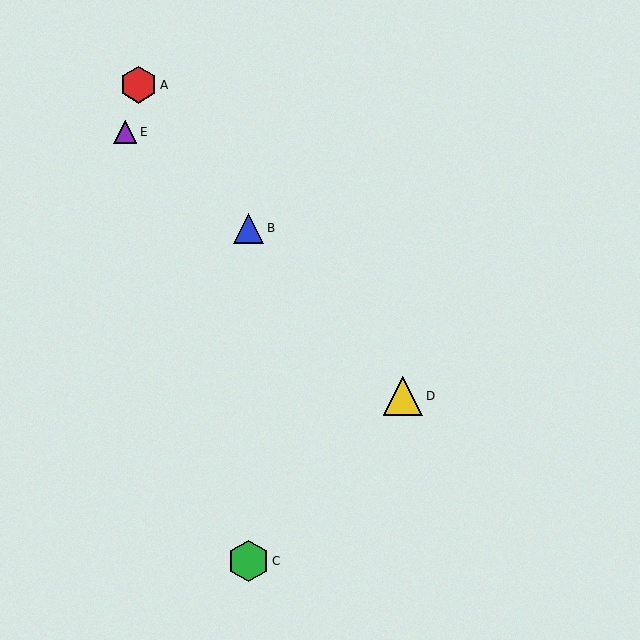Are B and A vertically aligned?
No, B is at x≈249 and A is at x≈138.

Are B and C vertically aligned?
Yes, both are at x≈249.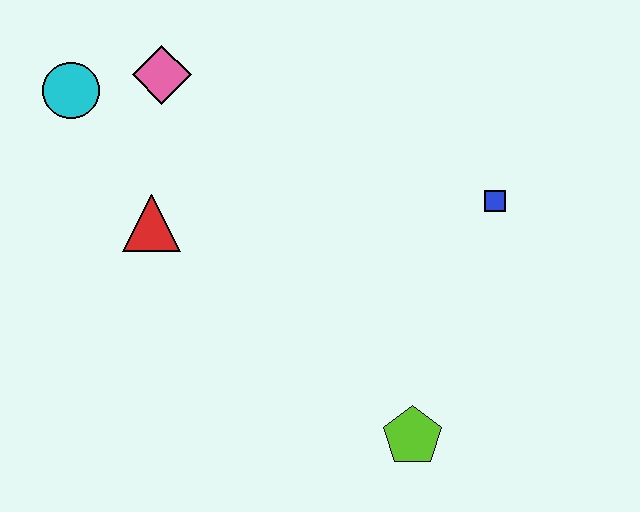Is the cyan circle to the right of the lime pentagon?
No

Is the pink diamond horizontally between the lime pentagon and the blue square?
No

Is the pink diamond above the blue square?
Yes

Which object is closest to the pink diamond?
The cyan circle is closest to the pink diamond.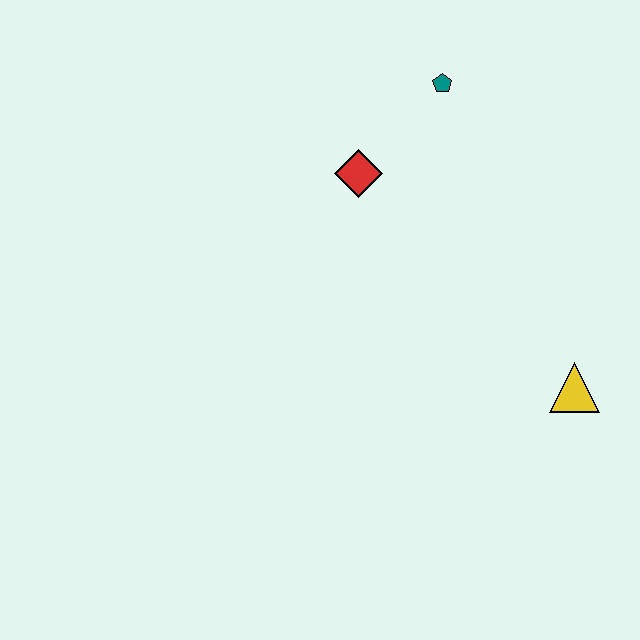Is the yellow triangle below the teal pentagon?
Yes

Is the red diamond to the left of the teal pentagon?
Yes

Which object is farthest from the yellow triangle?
The teal pentagon is farthest from the yellow triangle.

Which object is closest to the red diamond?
The teal pentagon is closest to the red diamond.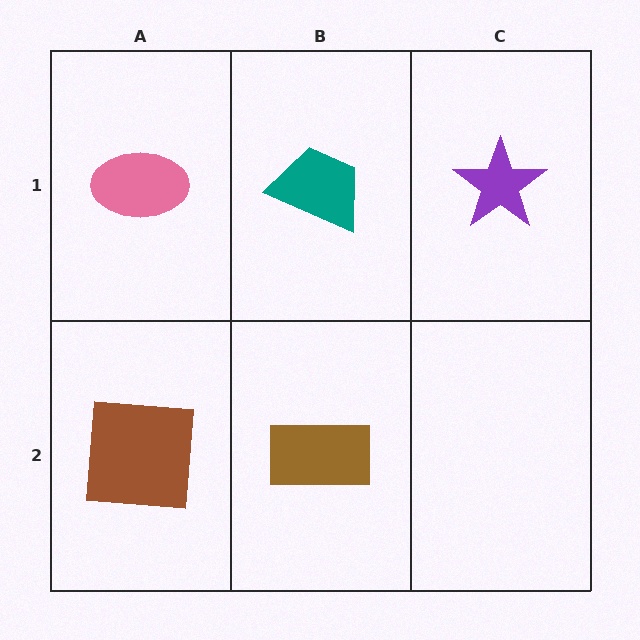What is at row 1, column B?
A teal trapezoid.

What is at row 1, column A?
A pink ellipse.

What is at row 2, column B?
A brown rectangle.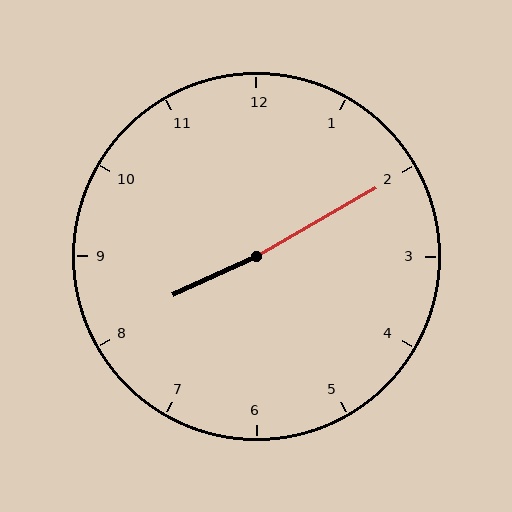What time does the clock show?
8:10.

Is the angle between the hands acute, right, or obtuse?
It is obtuse.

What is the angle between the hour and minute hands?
Approximately 175 degrees.